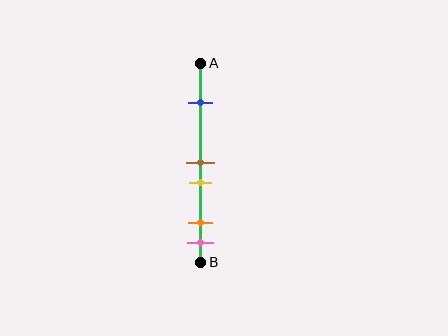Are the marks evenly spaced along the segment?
No, the marks are not evenly spaced.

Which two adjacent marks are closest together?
The brown and yellow marks are the closest adjacent pair.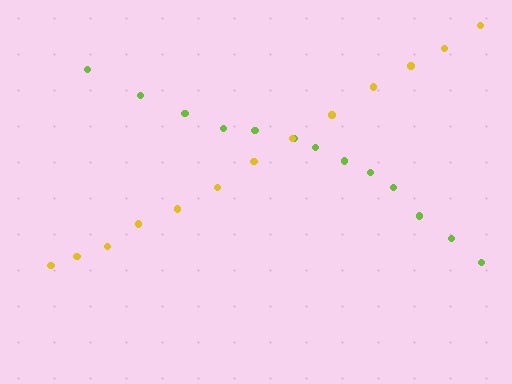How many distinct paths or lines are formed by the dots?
There are 2 distinct paths.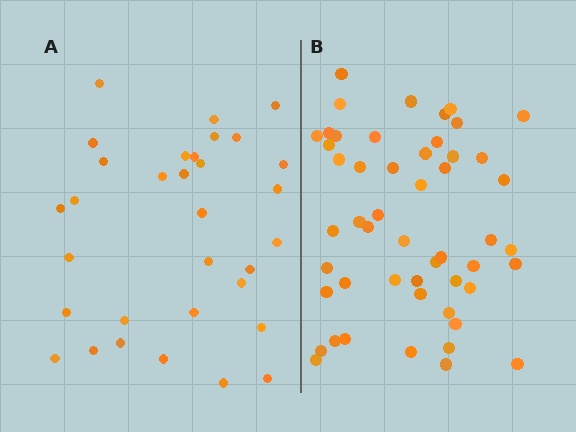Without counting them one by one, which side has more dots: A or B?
Region B (the right region) has more dots.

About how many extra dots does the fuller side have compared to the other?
Region B has approximately 20 more dots than region A.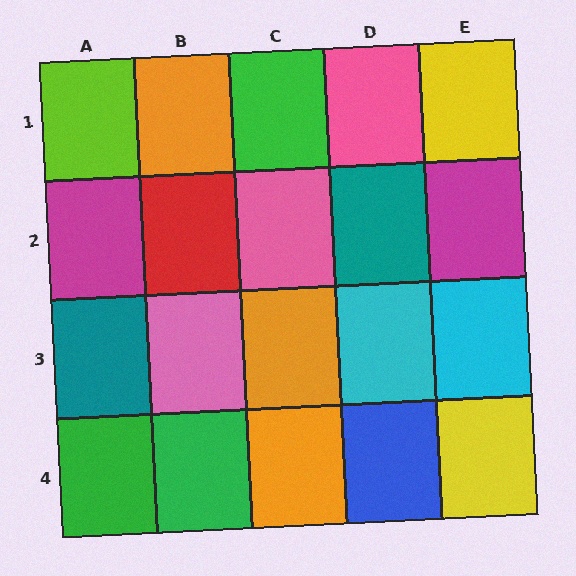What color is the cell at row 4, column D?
Blue.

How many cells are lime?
1 cell is lime.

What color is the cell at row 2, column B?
Red.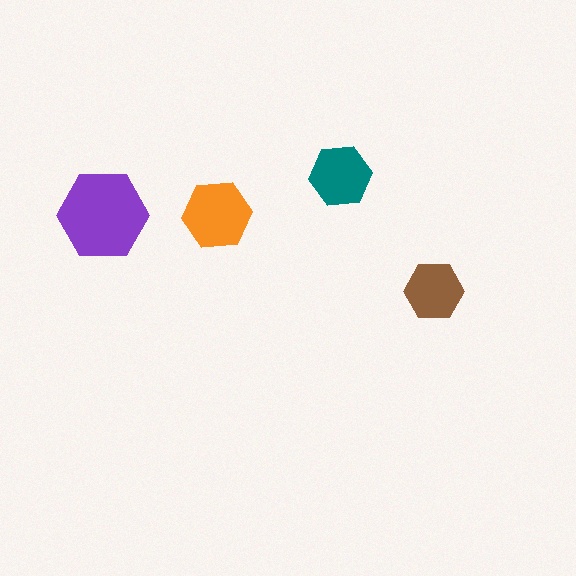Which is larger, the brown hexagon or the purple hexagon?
The purple one.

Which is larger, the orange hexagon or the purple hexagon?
The purple one.